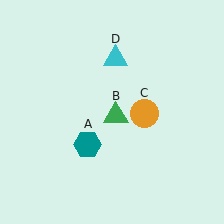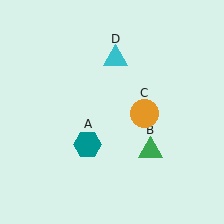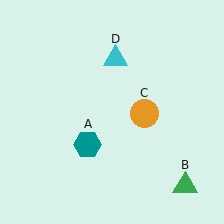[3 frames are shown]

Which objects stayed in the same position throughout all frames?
Teal hexagon (object A) and orange circle (object C) and cyan triangle (object D) remained stationary.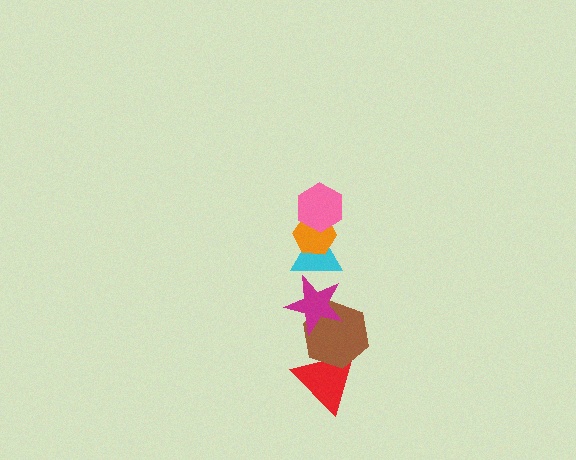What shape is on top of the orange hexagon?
The pink hexagon is on top of the orange hexagon.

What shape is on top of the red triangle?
The brown hexagon is on top of the red triangle.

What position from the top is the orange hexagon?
The orange hexagon is 2nd from the top.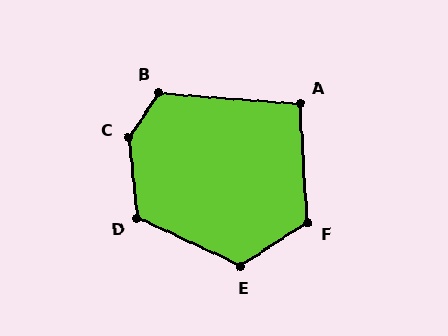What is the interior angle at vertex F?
Approximately 120 degrees (obtuse).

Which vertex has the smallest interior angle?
A, at approximately 98 degrees.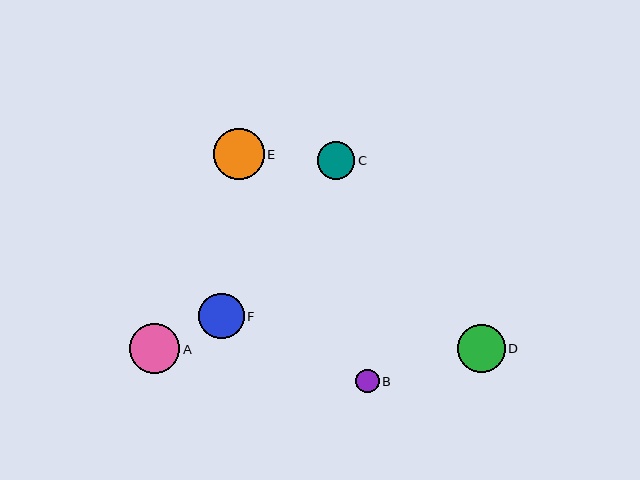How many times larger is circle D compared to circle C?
Circle D is approximately 1.3 times the size of circle C.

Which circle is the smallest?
Circle B is the smallest with a size of approximately 23 pixels.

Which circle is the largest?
Circle E is the largest with a size of approximately 51 pixels.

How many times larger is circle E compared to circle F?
Circle E is approximately 1.1 times the size of circle F.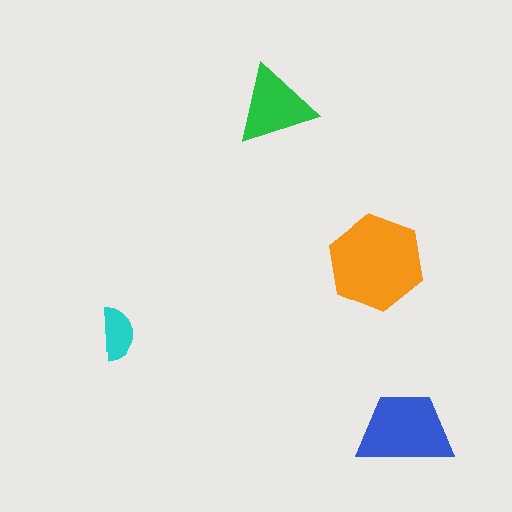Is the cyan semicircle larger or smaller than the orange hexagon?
Smaller.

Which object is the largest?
The orange hexagon.